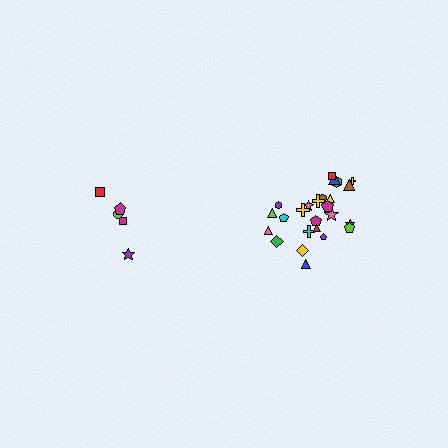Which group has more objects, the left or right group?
The right group.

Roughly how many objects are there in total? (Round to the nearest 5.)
Roughly 30 objects in total.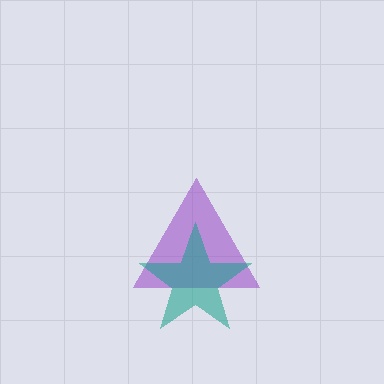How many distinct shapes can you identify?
There are 2 distinct shapes: a purple triangle, a teal star.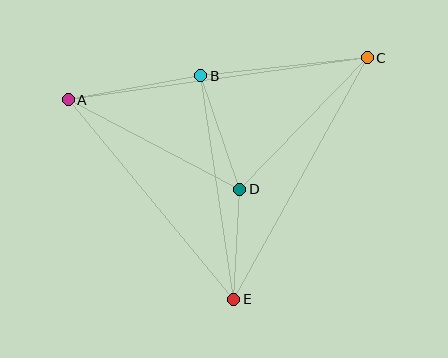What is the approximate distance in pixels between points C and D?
The distance between C and D is approximately 183 pixels.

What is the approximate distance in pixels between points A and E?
The distance between A and E is approximately 259 pixels.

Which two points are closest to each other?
Points D and E are closest to each other.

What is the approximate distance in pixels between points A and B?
The distance between A and B is approximately 135 pixels.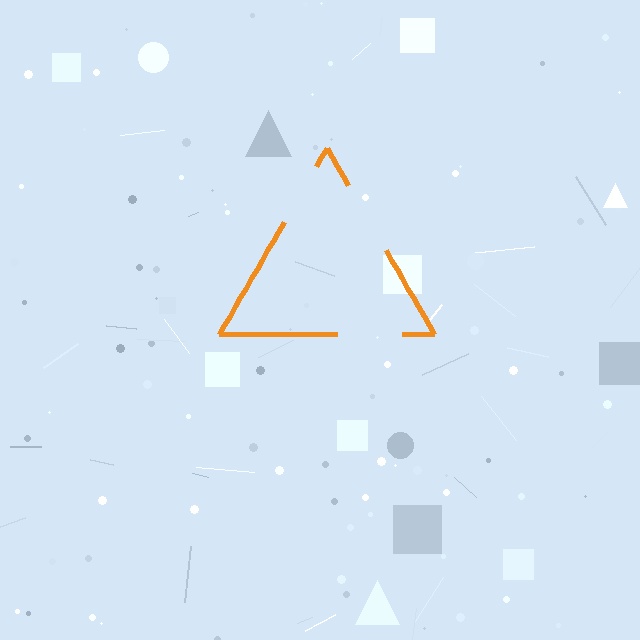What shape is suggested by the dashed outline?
The dashed outline suggests a triangle.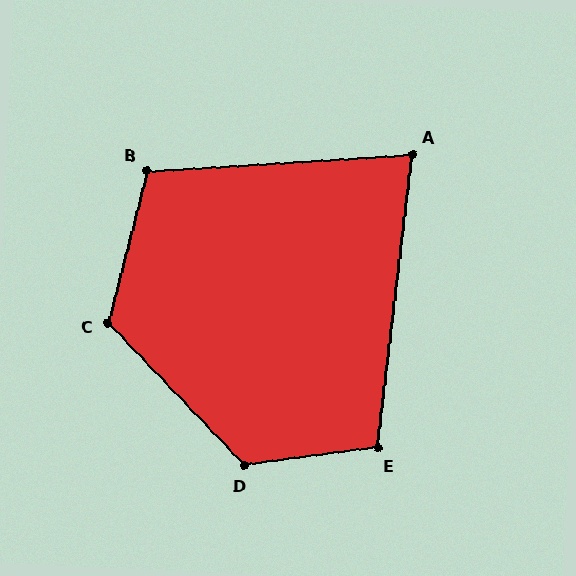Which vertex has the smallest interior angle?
A, at approximately 80 degrees.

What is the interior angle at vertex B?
Approximately 108 degrees (obtuse).